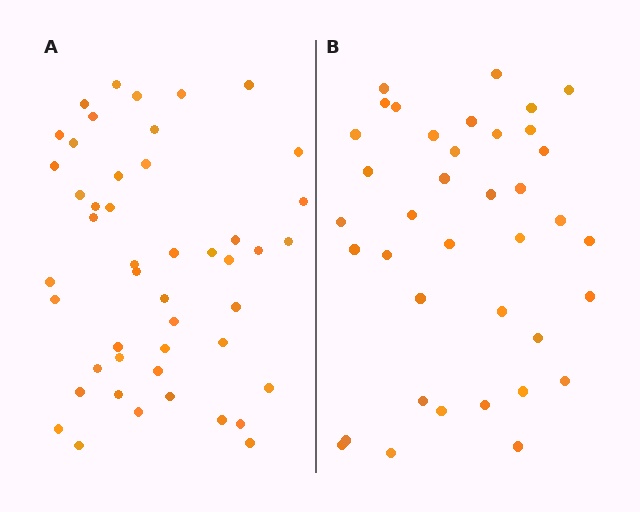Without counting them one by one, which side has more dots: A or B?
Region A (the left region) has more dots.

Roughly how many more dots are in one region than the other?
Region A has roughly 8 or so more dots than region B.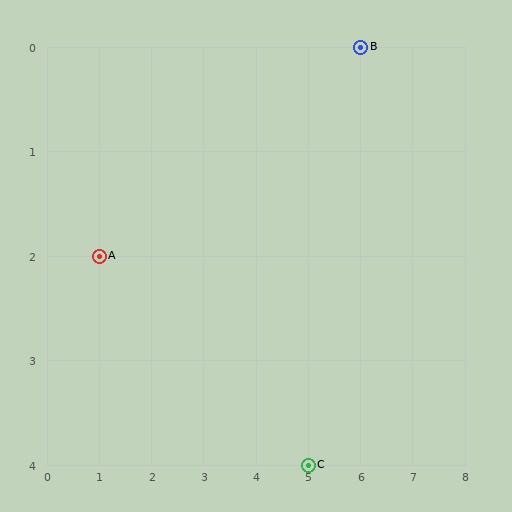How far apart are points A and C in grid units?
Points A and C are 4 columns and 2 rows apart (about 4.5 grid units diagonally).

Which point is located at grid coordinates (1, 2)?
Point A is at (1, 2).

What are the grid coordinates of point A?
Point A is at grid coordinates (1, 2).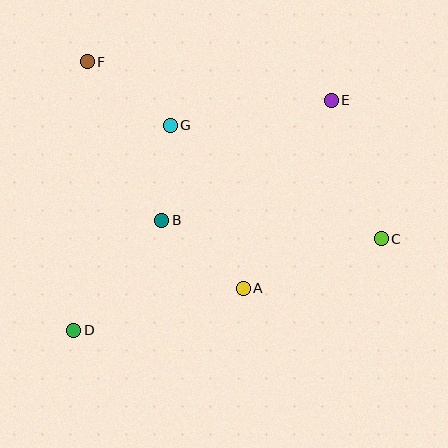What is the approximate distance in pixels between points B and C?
The distance between B and C is approximately 220 pixels.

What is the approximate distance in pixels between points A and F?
The distance between A and F is approximately 275 pixels.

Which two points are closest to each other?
Points B and G are closest to each other.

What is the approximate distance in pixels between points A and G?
The distance between A and G is approximately 179 pixels.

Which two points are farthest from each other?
Points D and E are farthest from each other.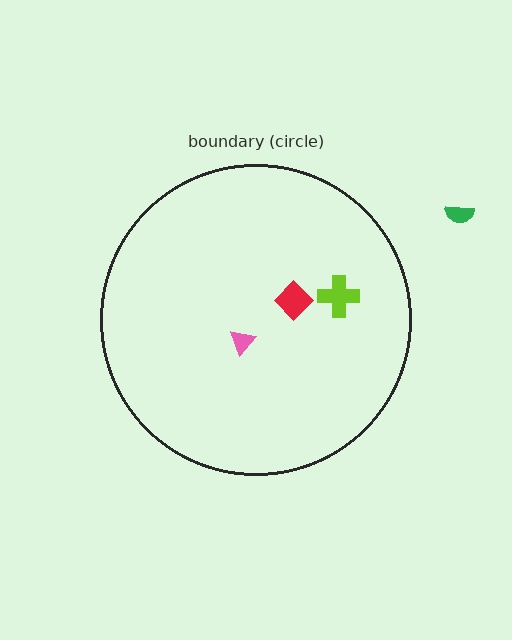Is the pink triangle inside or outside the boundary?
Inside.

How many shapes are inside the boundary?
3 inside, 1 outside.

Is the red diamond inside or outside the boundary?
Inside.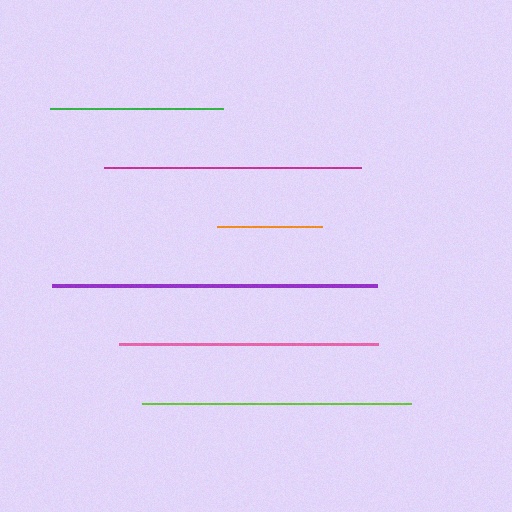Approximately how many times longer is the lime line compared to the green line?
The lime line is approximately 1.6 times the length of the green line.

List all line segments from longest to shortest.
From longest to shortest: purple, lime, pink, magenta, green, orange.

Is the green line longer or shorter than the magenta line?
The magenta line is longer than the green line.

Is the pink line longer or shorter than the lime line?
The lime line is longer than the pink line.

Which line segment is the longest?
The purple line is the longest at approximately 325 pixels.